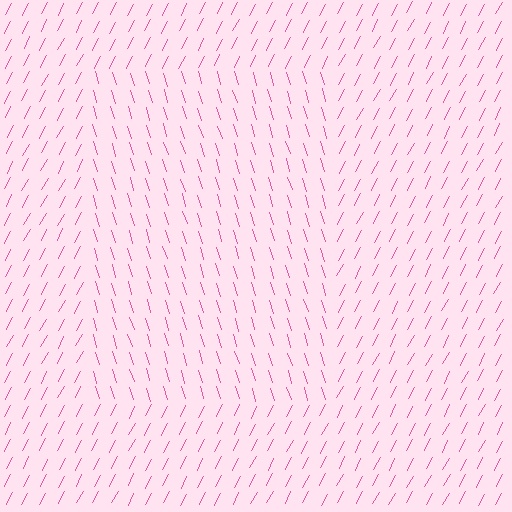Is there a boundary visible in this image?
Yes, there is a texture boundary formed by a change in line orientation.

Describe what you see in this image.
The image is filled with small pink line segments. A rectangle region in the image has lines oriented differently from the surrounding lines, creating a visible texture boundary.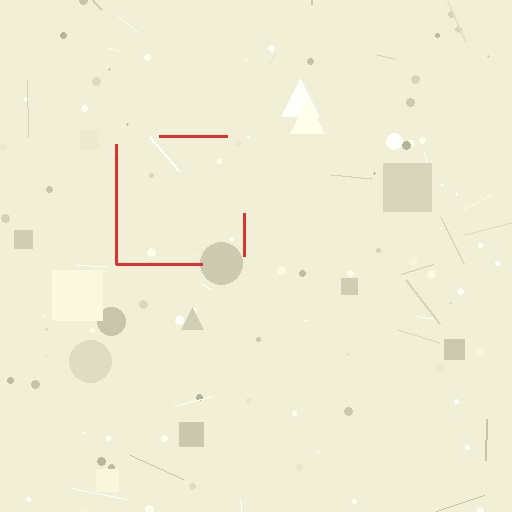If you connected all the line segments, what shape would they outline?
They would outline a square.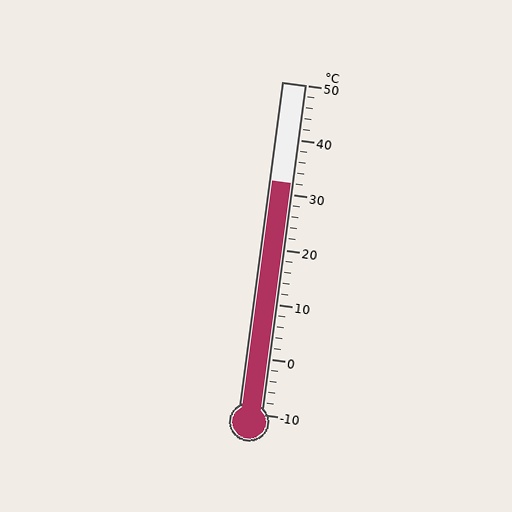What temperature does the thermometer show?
The thermometer shows approximately 32°C.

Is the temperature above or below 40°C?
The temperature is below 40°C.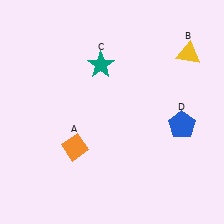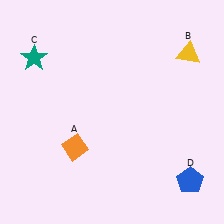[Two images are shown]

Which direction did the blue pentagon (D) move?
The blue pentagon (D) moved down.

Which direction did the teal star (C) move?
The teal star (C) moved left.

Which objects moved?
The objects that moved are: the teal star (C), the blue pentagon (D).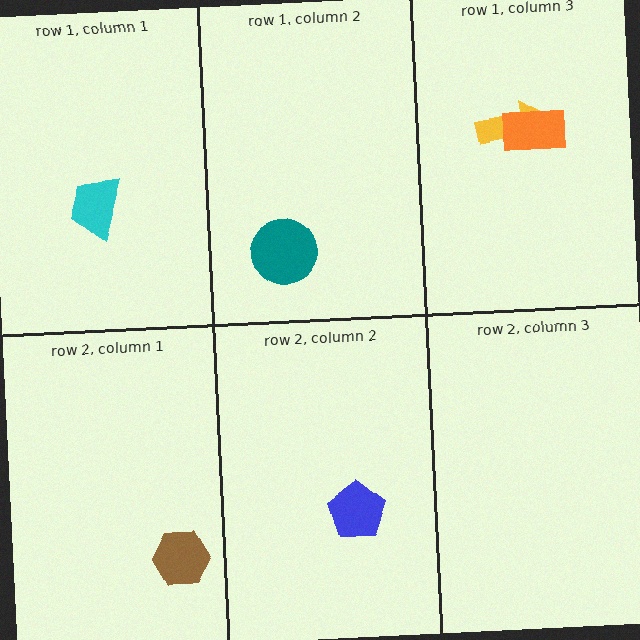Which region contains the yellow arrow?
The row 1, column 3 region.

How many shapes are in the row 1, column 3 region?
2.